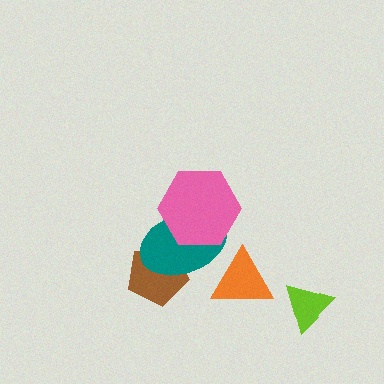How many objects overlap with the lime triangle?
0 objects overlap with the lime triangle.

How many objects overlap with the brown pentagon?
1 object overlaps with the brown pentagon.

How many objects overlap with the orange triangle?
1 object overlaps with the orange triangle.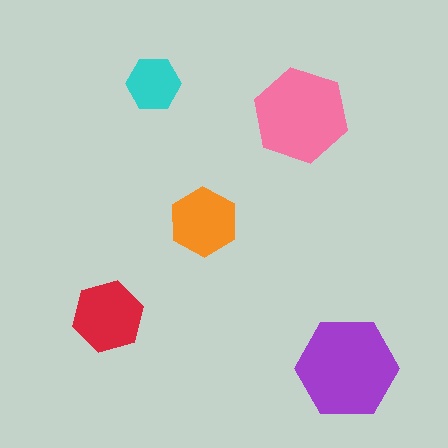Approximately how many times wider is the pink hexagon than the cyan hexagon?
About 1.5 times wider.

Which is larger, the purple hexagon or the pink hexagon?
The purple one.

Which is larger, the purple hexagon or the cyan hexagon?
The purple one.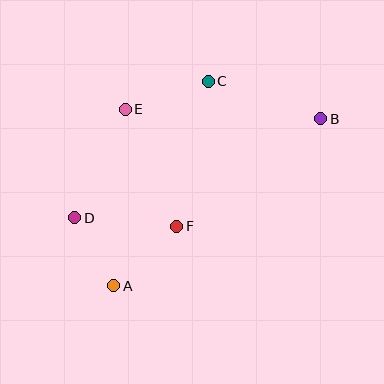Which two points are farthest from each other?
Points A and B are farthest from each other.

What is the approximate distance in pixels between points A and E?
The distance between A and E is approximately 177 pixels.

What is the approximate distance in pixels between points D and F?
The distance between D and F is approximately 103 pixels.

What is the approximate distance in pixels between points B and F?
The distance between B and F is approximately 180 pixels.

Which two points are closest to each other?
Points A and D are closest to each other.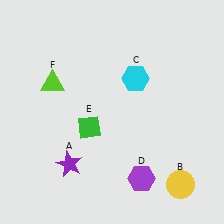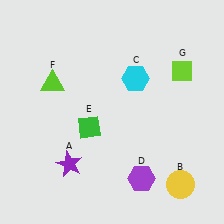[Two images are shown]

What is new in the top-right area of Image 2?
A lime diamond (G) was added in the top-right area of Image 2.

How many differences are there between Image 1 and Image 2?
There is 1 difference between the two images.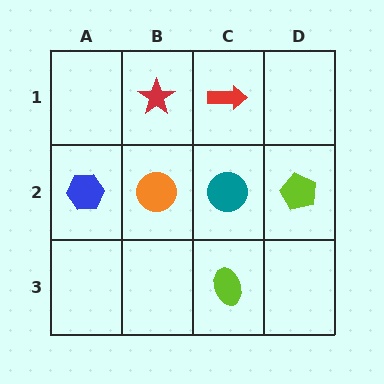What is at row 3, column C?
A lime ellipse.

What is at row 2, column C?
A teal circle.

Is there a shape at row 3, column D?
No, that cell is empty.